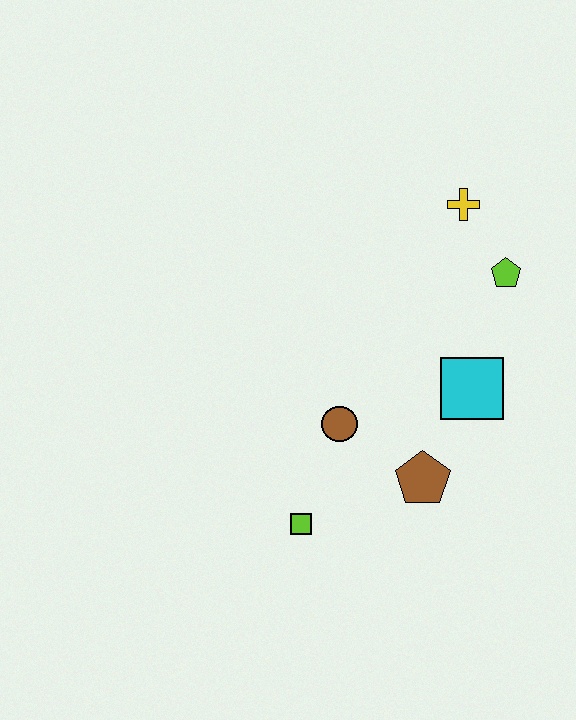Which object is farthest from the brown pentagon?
The yellow cross is farthest from the brown pentagon.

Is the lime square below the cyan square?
Yes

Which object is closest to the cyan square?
The brown pentagon is closest to the cyan square.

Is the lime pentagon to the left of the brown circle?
No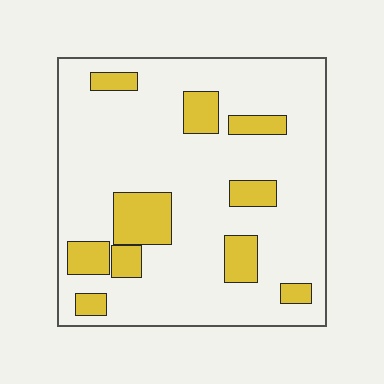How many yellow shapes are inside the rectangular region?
10.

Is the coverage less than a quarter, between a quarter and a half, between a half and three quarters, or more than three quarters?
Less than a quarter.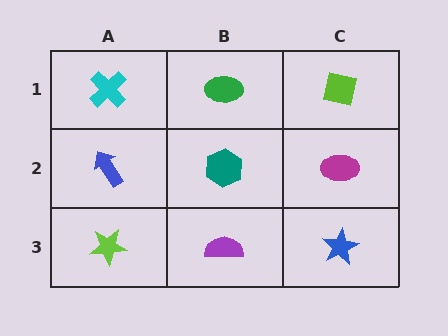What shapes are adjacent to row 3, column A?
A blue arrow (row 2, column A), a purple semicircle (row 3, column B).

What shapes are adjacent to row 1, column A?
A blue arrow (row 2, column A), a green ellipse (row 1, column B).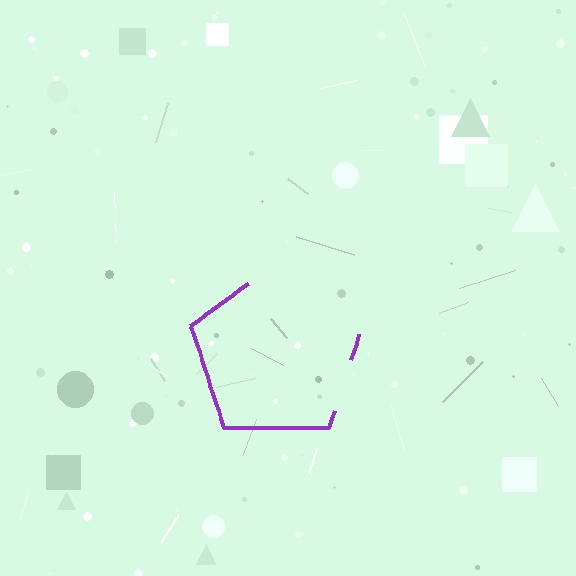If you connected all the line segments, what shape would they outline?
They would outline a pentagon.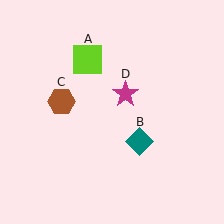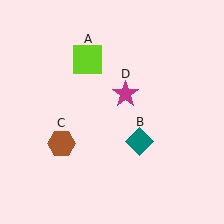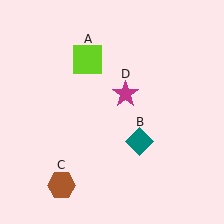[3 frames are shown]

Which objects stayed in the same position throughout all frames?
Lime square (object A) and teal diamond (object B) and magenta star (object D) remained stationary.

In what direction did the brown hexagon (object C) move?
The brown hexagon (object C) moved down.